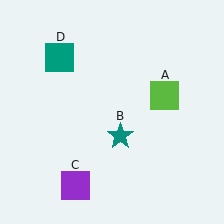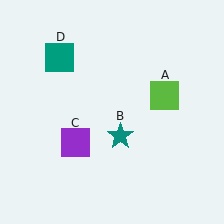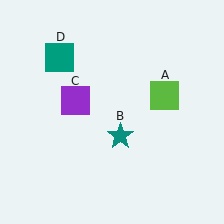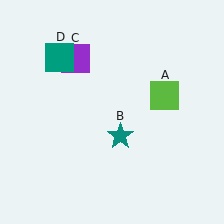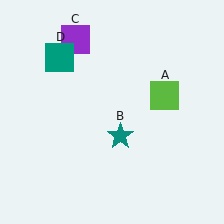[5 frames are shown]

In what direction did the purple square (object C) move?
The purple square (object C) moved up.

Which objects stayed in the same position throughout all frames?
Lime square (object A) and teal star (object B) and teal square (object D) remained stationary.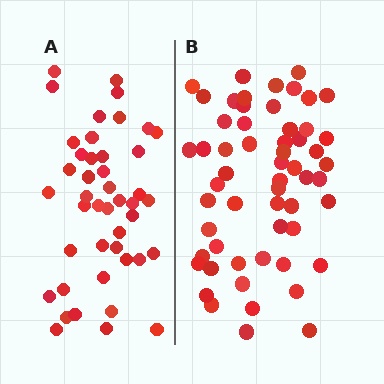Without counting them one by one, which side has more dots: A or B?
Region B (the right region) has more dots.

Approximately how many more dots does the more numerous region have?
Region B has approximately 15 more dots than region A.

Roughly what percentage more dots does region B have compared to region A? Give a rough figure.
About 30% more.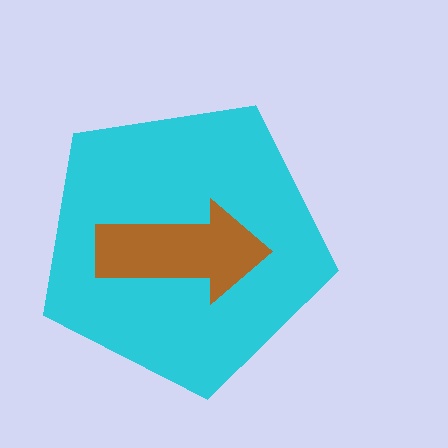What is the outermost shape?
The cyan pentagon.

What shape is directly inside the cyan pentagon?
The brown arrow.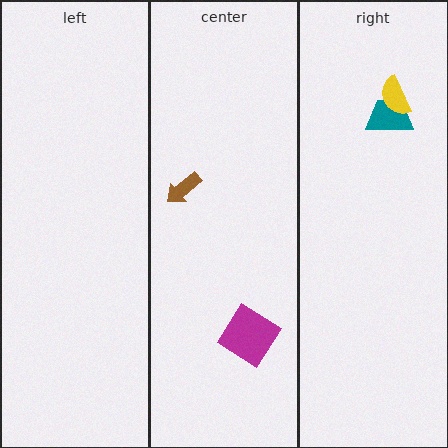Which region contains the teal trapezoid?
The right region.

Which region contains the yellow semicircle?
The right region.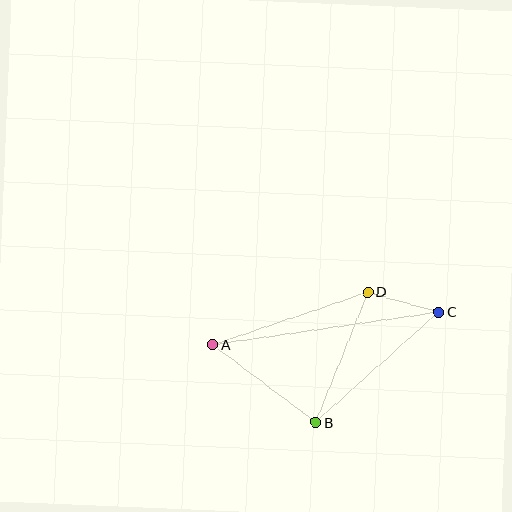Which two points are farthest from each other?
Points A and C are farthest from each other.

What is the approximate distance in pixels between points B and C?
The distance between B and C is approximately 165 pixels.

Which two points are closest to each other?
Points C and D are closest to each other.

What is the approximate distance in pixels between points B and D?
The distance between B and D is approximately 140 pixels.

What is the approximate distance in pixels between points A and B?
The distance between A and B is approximately 129 pixels.